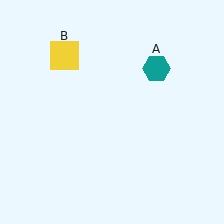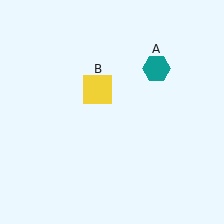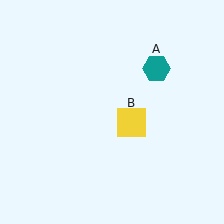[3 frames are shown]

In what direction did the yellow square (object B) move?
The yellow square (object B) moved down and to the right.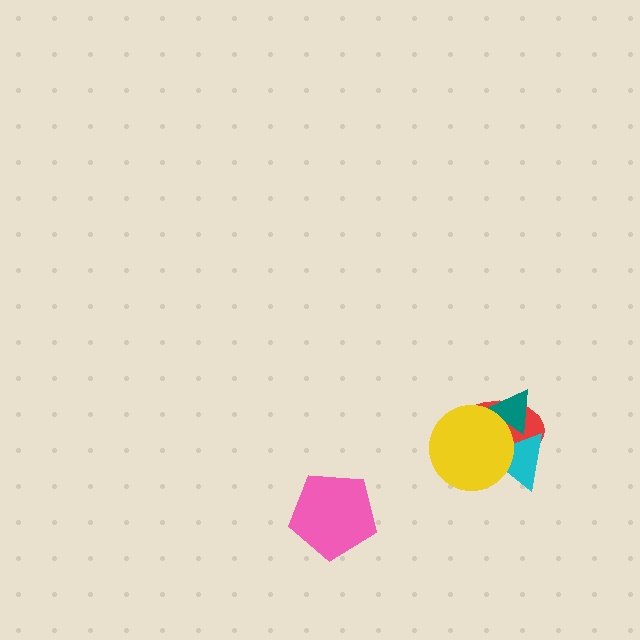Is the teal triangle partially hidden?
Yes, it is partially covered by another shape.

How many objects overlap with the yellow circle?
3 objects overlap with the yellow circle.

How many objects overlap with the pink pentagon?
0 objects overlap with the pink pentagon.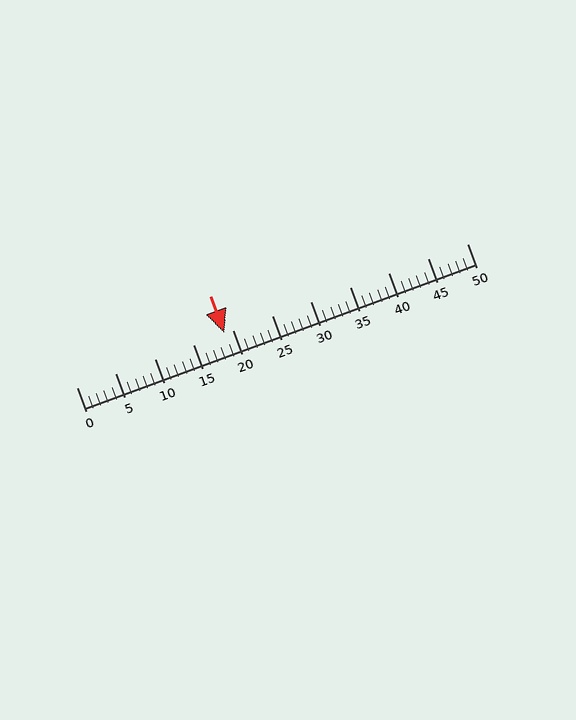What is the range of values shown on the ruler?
The ruler shows values from 0 to 50.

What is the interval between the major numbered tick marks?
The major tick marks are spaced 5 units apart.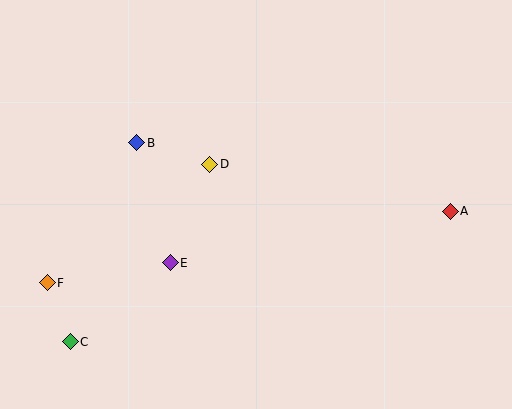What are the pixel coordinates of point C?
Point C is at (70, 342).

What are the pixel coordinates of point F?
Point F is at (47, 283).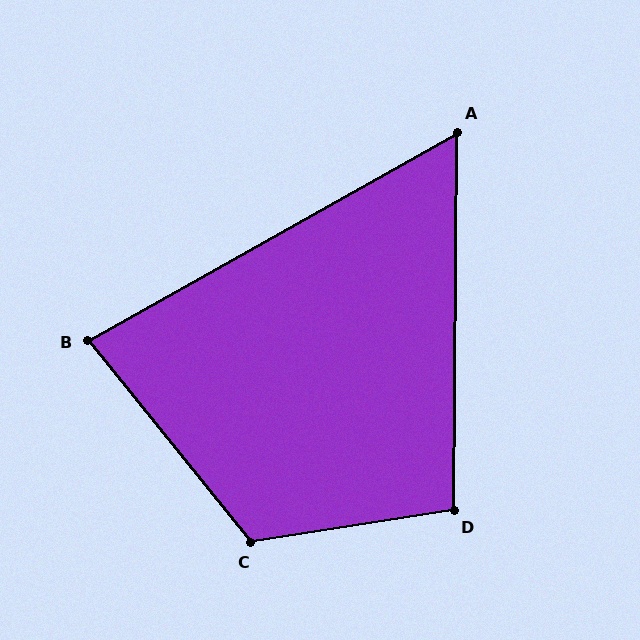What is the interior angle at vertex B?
Approximately 81 degrees (acute).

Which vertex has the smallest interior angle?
A, at approximately 60 degrees.